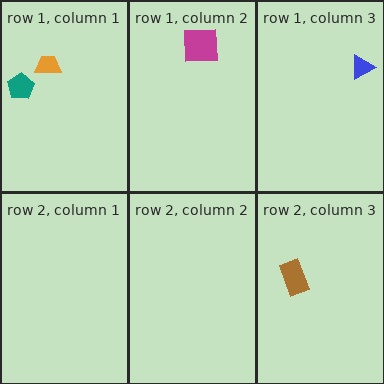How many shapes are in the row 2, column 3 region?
1.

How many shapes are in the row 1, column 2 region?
1.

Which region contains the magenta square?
The row 1, column 2 region.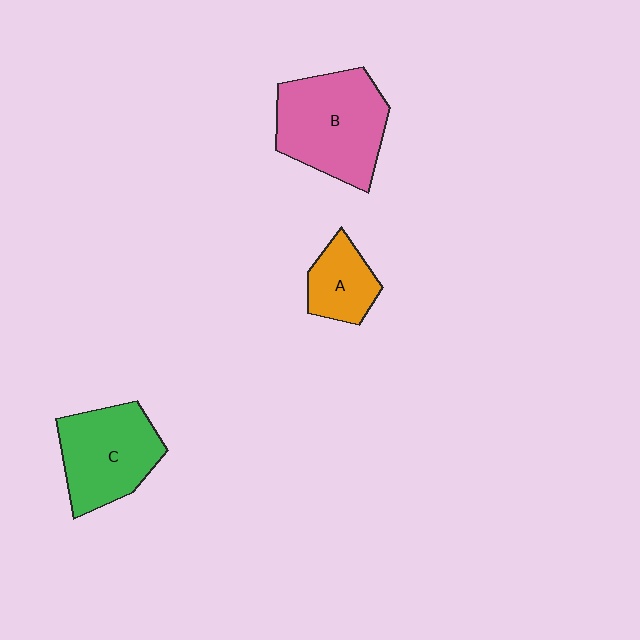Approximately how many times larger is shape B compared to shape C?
Approximately 1.2 times.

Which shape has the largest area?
Shape B (pink).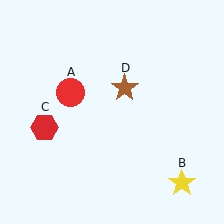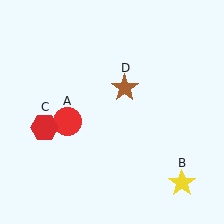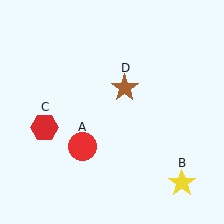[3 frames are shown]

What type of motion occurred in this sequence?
The red circle (object A) rotated counterclockwise around the center of the scene.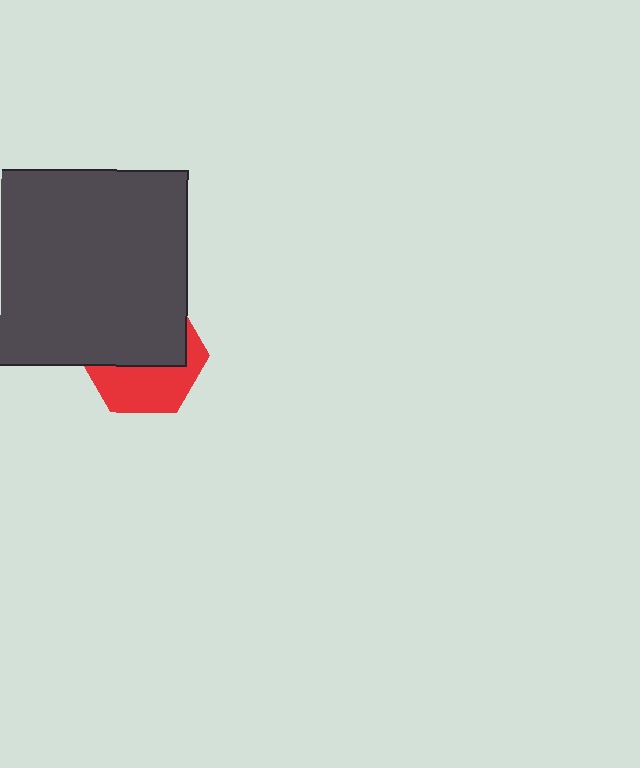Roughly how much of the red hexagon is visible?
A small part of it is visible (roughly 43%).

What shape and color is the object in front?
The object in front is a dark gray rectangle.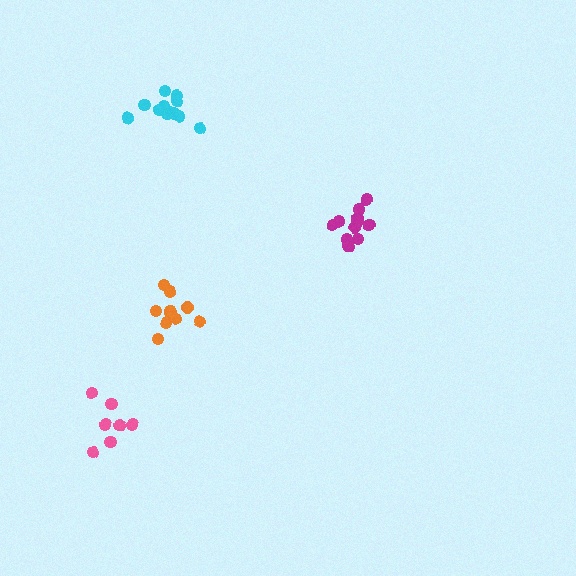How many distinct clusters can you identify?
There are 4 distinct clusters.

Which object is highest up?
The cyan cluster is topmost.